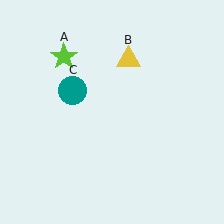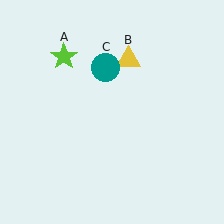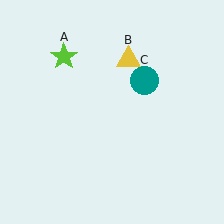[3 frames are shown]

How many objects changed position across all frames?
1 object changed position: teal circle (object C).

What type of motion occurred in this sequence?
The teal circle (object C) rotated clockwise around the center of the scene.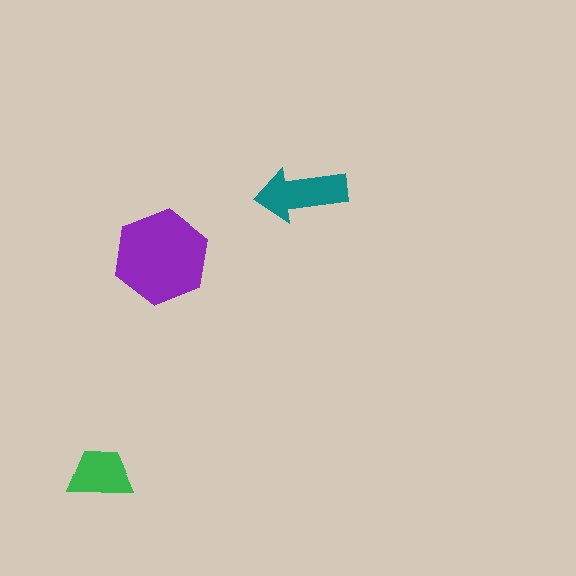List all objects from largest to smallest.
The purple hexagon, the teal arrow, the green trapezoid.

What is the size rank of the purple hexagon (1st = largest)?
1st.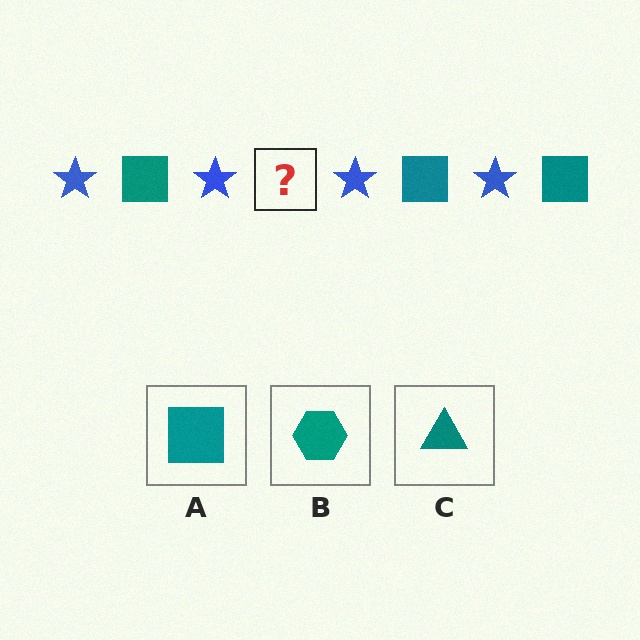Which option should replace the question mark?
Option A.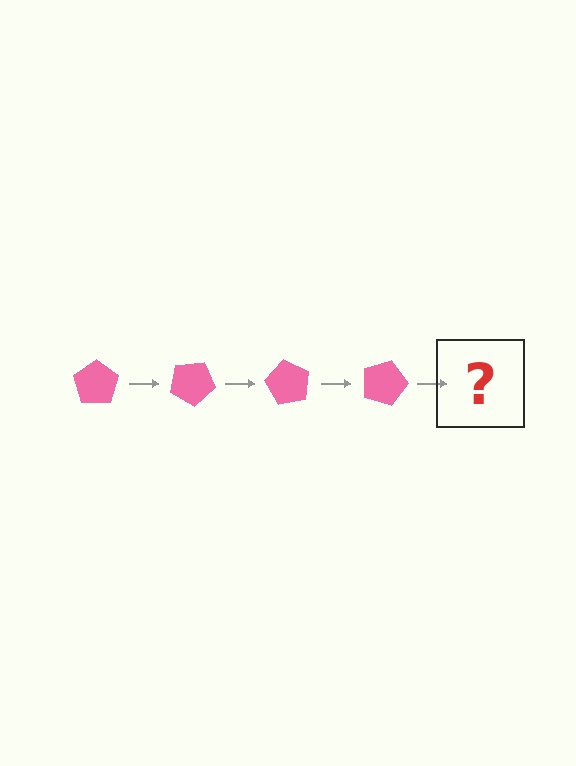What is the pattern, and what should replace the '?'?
The pattern is that the pentagon rotates 30 degrees each step. The '?' should be a pink pentagon rotated 120 degrees.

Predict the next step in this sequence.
The next step is a pink pentagon rotated 120 degrees.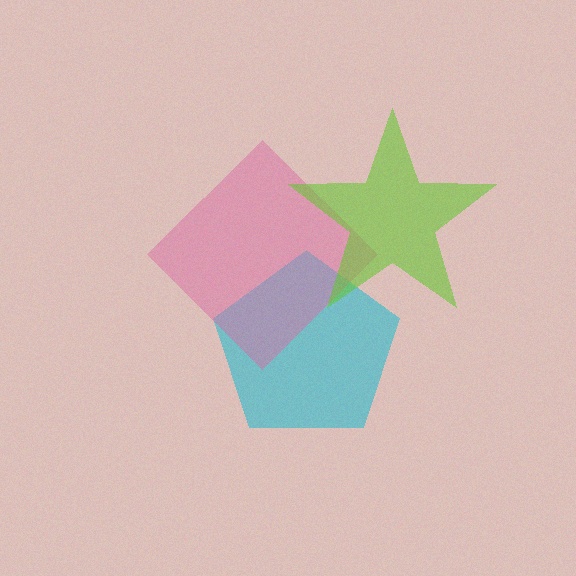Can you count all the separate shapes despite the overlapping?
Yes, there are 3 separate shapes.